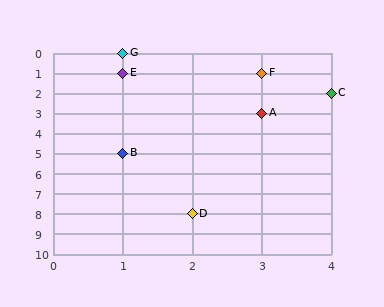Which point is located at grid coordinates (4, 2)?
Point C is at (4, 2).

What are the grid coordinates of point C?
Point C is at grid coordinates (4, 2).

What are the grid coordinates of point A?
Point A is at grid coordinates (3, 3).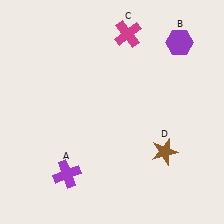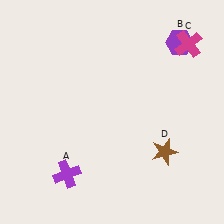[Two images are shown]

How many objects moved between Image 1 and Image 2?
1 object moved between the two images.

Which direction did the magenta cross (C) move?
The magenta cross (C) moved right.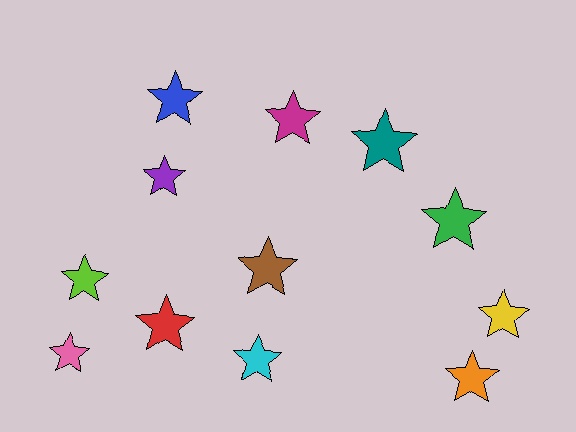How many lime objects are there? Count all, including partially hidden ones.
There is 1 lime object.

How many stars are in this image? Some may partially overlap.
There are 12 stars.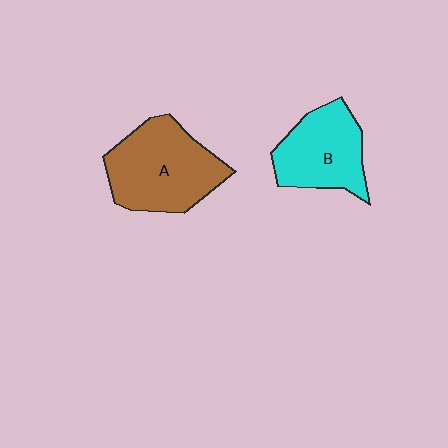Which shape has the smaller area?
Shape B (cyan).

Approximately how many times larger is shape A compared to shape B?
Approximately 1.3 times.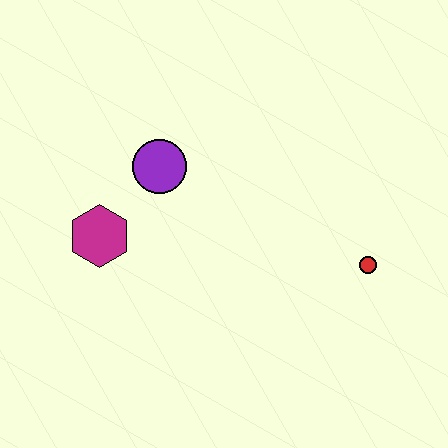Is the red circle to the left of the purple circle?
No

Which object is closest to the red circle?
The purple circle is closest to the red circle.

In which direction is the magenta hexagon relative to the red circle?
The magenta hexagon is to the left of the red circle.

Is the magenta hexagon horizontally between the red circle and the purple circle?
No